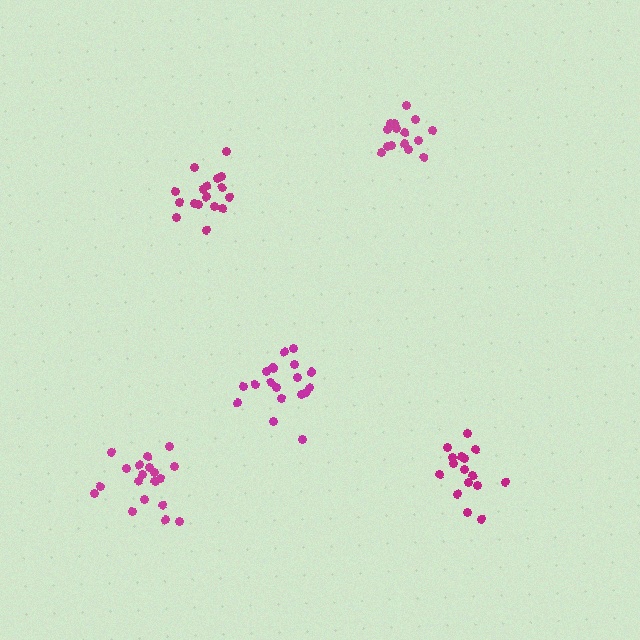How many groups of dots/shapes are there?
There are 5 groups.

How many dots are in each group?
Group 1: 16 dots, Group 2: 17 dots, Group 3: 19 dots, Group 4: 19 dots, Group 5: 15 dots (86 total).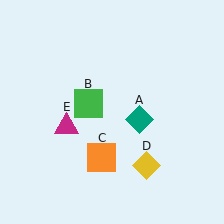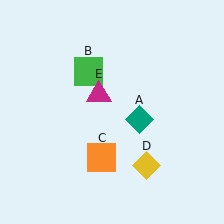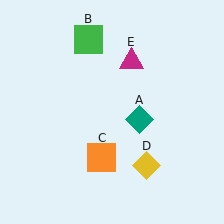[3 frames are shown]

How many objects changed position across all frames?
2 objects changed position: green square (object B), magenta triangle (object E).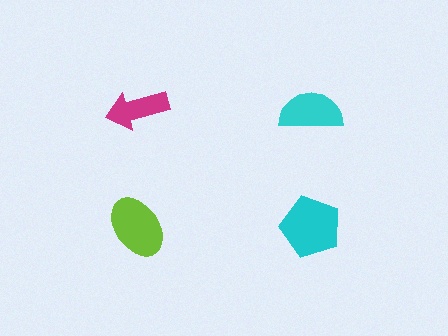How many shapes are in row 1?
2 shapes.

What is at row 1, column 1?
A magenta arrow.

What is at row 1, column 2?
A cyan semicircle.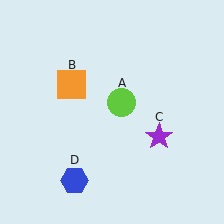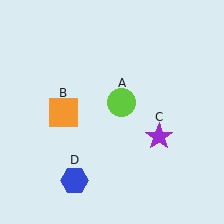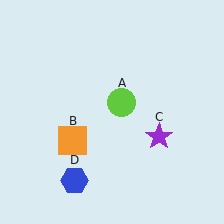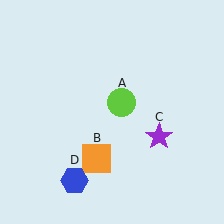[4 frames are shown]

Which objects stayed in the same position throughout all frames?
Lime circle (object A) and purple star (object C) and blue hexagon (object D) remained stationary.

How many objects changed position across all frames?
1 object changed position: orange square (object B).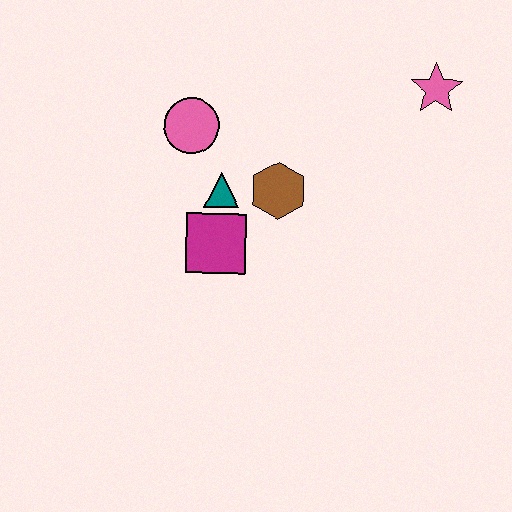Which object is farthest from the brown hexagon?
The pink star is farthest from the brown hexagon.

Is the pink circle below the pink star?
Yes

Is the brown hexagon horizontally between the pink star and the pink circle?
Yes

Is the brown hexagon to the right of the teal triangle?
Yes